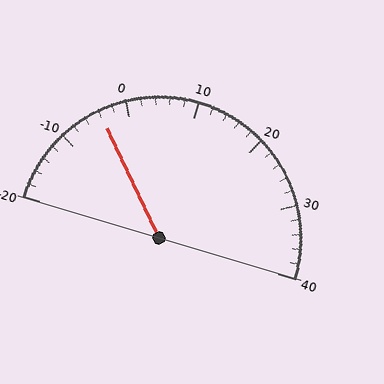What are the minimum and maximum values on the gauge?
The gauge ranges from -20 to 40.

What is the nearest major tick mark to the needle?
The nearest major tick mark is 0.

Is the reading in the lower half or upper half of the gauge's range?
The reading is in the lower half of the range (-20 to 40).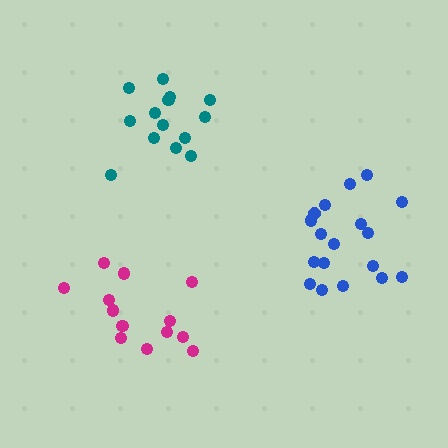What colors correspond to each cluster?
The clusters are colored: teal, magenta, blue.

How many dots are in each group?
Group 1: 14 dots, Group 2: 13 dots, Group 3: 18 dots (45 total).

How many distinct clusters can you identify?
There are 3 distinct clusters.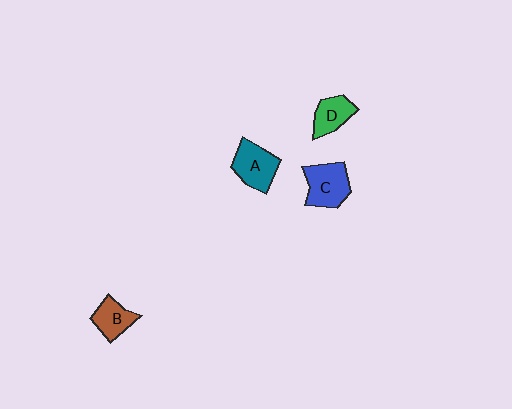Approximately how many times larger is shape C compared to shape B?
Approximately 1.4 times.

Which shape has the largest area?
Shape C (blue).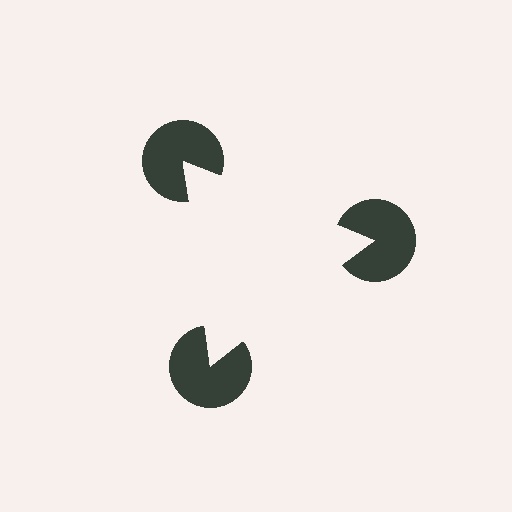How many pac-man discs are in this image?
There are 3 — one at each vertex of the illusory triangle.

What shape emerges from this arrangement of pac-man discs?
An illusory triangle — its edges are inferred from the aligned wedge cuts in the pac-man discs, not physically drawn.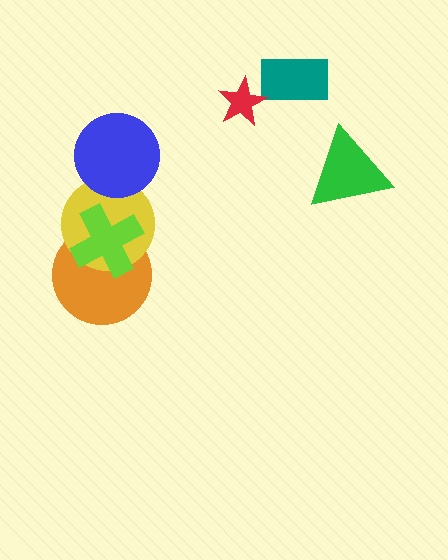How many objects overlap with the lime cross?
2 objects overlap with the lime cross.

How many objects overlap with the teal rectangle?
0 objects overlap with the teal rectangle.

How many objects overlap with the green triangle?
0 objects overlap with the green triangle.